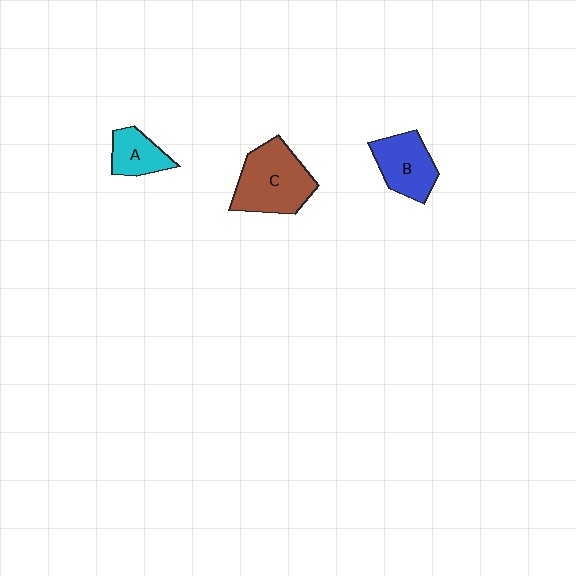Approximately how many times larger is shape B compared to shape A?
Approximately 1.4 times.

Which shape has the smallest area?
Shape A (cyan).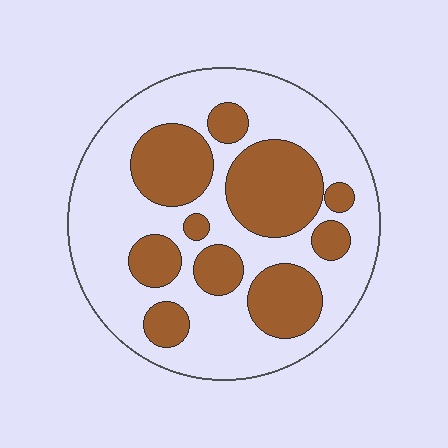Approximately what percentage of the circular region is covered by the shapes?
Approximately 35%.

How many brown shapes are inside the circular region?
10.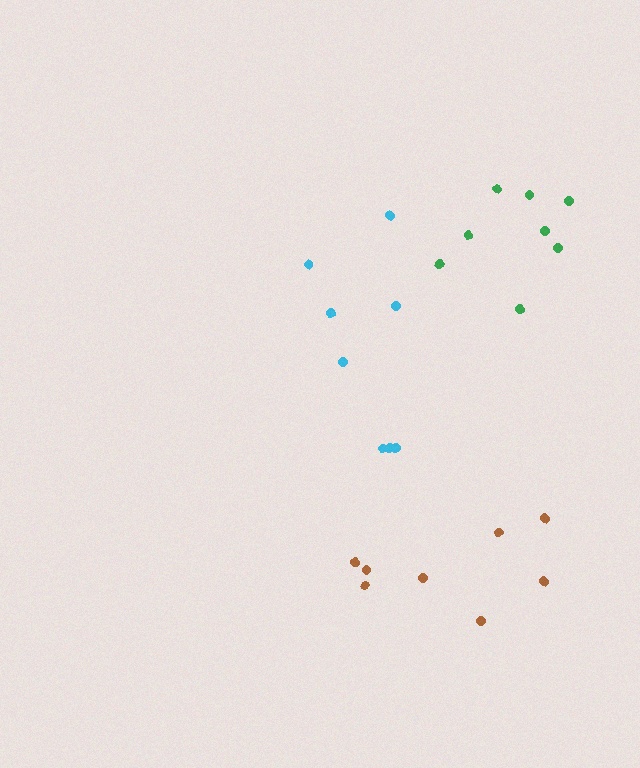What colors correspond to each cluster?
The clusters are colored: green, cyan, brown.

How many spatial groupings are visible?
There are 3 spatial groupings.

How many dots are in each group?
Group 1: 8 dots, Group 2: 8 dots, Group 3: 8 dots (24 total).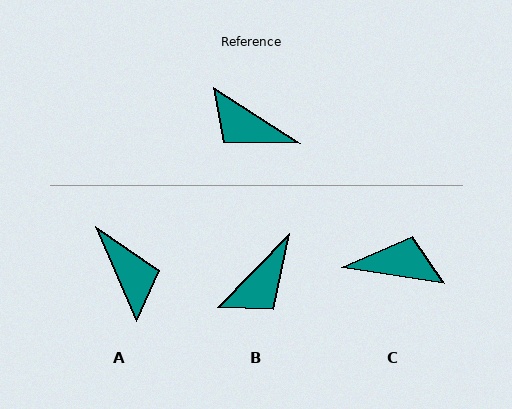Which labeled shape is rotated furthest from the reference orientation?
C, about 156 degrees away.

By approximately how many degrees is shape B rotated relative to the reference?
Approximately 79 degrees counter-clockwise.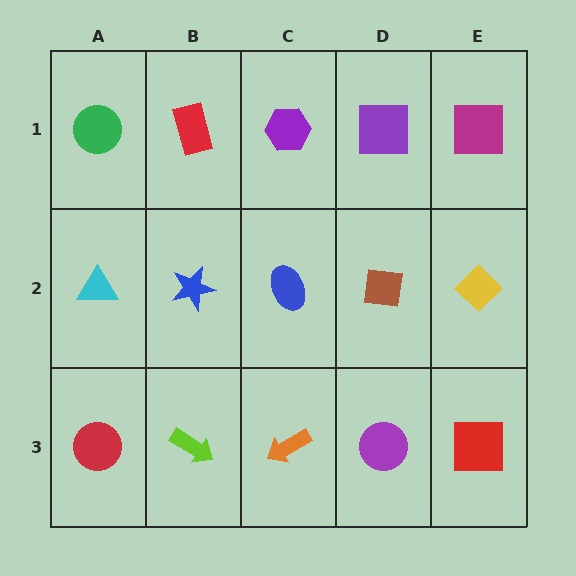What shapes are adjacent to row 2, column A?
A green circle (row 1, column A), a red circle (row 3, column A), a blue star (row 2, column B).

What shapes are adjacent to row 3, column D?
A brown square (row 2, column D), an orange arrow (row 3, column C), a red square (row 3, column E).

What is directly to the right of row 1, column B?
A purple hexagon.